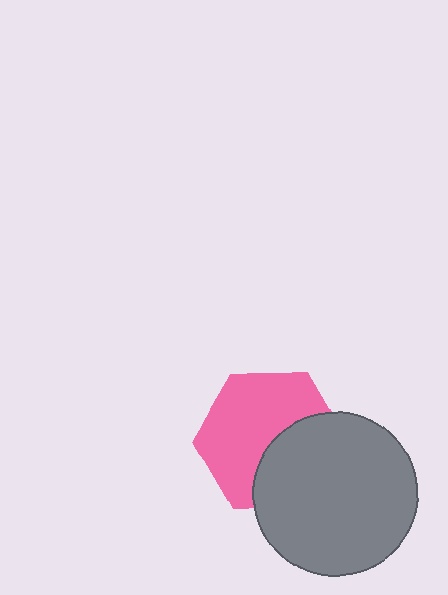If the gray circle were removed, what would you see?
You would see the complete pink hexagon.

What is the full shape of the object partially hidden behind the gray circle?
The partially hidden object is a pink hexagon.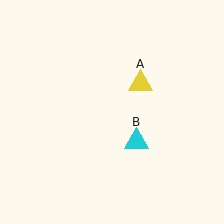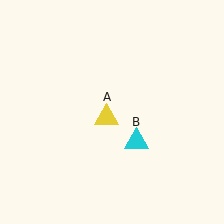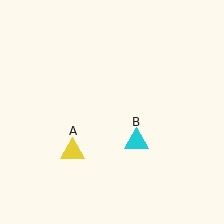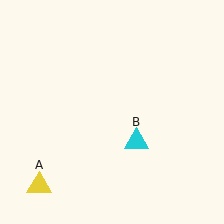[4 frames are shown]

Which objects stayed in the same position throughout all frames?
Cyan triangle (object B) remained stationary.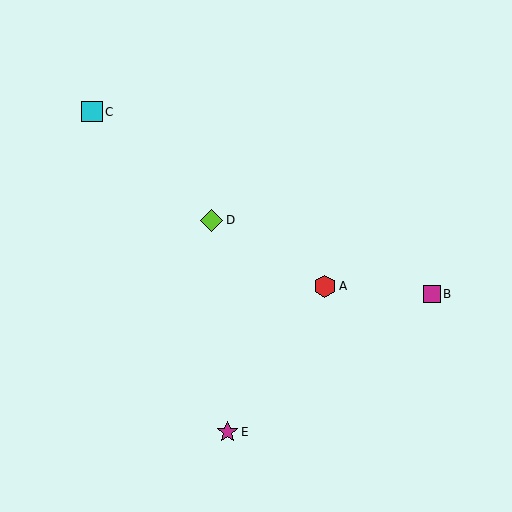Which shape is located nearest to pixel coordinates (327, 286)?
The red hexagon (labeled A) at (325, 286) is nearest to that location.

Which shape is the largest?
The lime diamond (labeled D) is the largest.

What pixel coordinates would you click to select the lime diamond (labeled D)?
Click at (211, 220) to select the lime diamond D.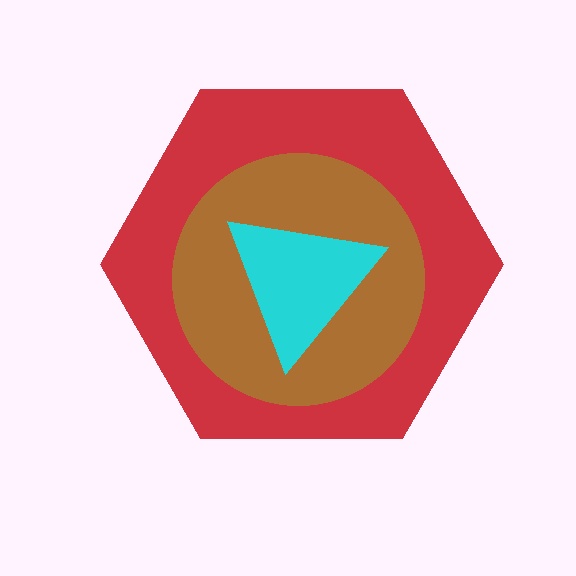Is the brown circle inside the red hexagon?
Yes.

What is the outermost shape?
The red hexagon.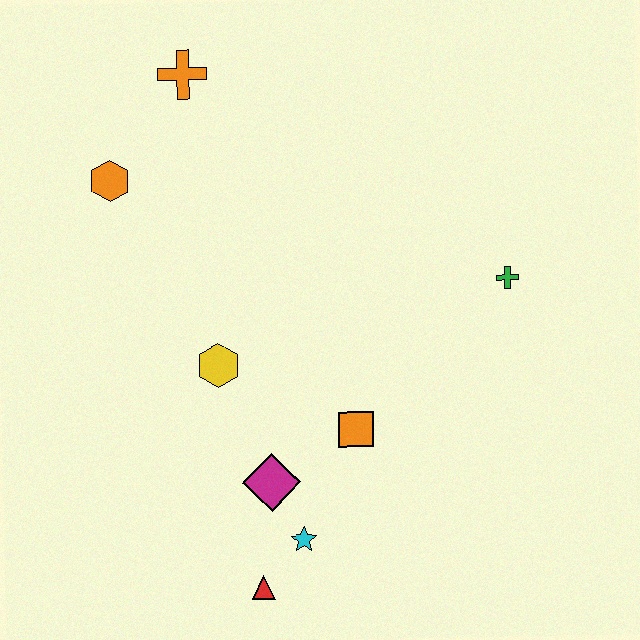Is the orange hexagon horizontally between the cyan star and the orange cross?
No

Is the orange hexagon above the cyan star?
Yes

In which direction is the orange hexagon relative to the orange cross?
The orange hexagon is below the orange cross.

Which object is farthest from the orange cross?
The red triangle is farthest from the orange cross.